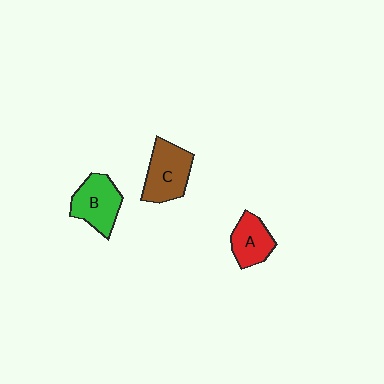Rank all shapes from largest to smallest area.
From largest to smallest: C (brown), B (green), A (red).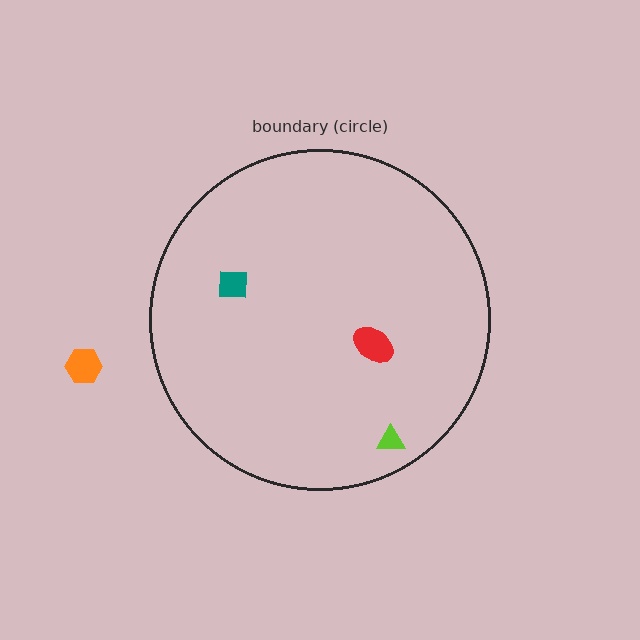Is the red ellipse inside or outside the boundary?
Inside.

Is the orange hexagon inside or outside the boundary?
Outside.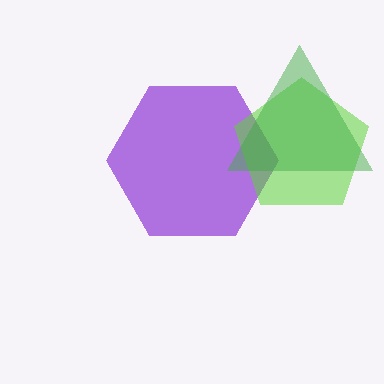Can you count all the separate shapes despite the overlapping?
Yes, there are 3 separate shapes.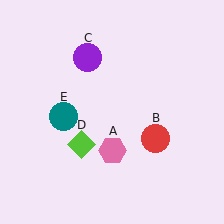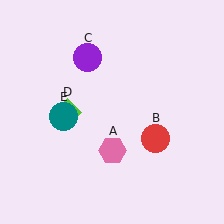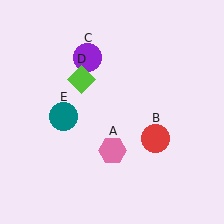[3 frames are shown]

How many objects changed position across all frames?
1 object changed position: lime diamond (object D).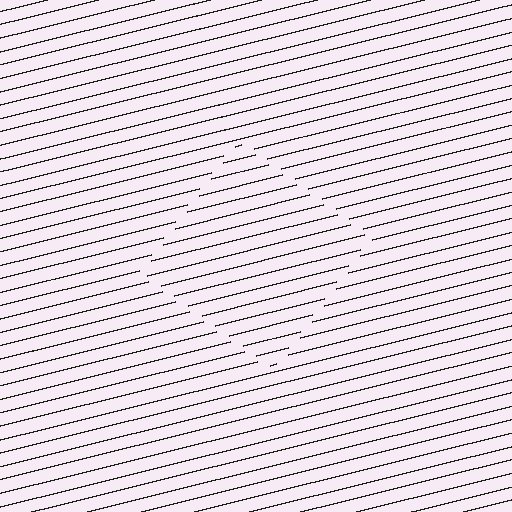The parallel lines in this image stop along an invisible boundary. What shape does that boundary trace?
An illusory square. The interior of the shape contains the same grating, shifted by half a period — the contour is defined by the phase discontinuity where line-ends from the inner and outer gratings abut.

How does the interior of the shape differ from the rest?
The interior of the shape contains the same grating, shifted by half a period — the contour is defined by the phase discontinuity where line-ends from the inner and outer gratings abut.